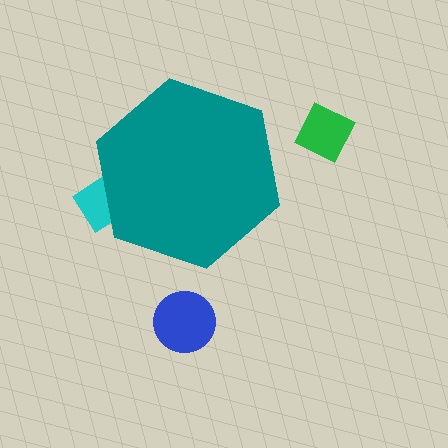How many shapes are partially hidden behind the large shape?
1 shape is partially hidden.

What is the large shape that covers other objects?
A teal hexagon.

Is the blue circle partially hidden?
No, the blue circle is fully visible.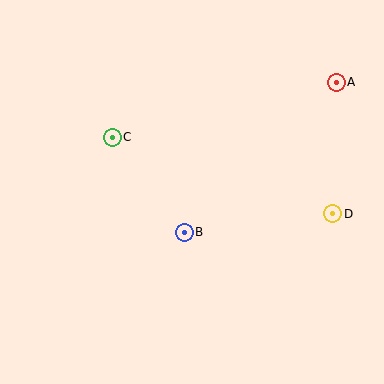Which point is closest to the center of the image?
Point B at (184, 232) is closest to the center.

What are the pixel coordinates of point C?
Point C is at (112, 137).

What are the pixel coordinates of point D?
Point D is at (333, 214).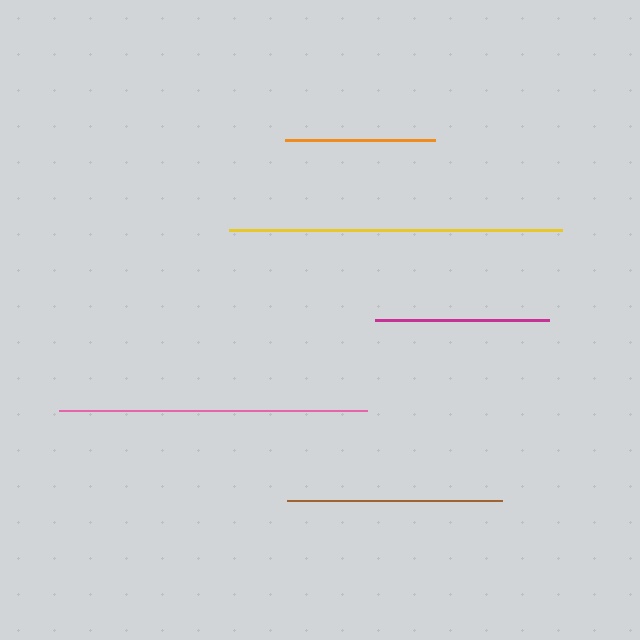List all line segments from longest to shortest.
From longest to shortest: yellow, pink, brown, magenta, orange.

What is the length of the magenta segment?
The magenta segment is approximately 174 pixels long.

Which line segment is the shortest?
The orange line is the shortest at approximately 151 pixels.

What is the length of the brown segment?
The brown segment is approximately 215 pixels long.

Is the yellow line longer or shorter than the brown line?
The yellow line is longer than the brown line.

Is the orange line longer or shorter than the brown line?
The brown line is longer than the orange line.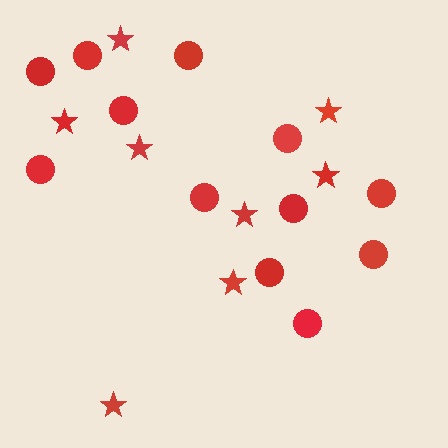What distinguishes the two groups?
There are 2 groups: one group of stars (8) and one group of circles (12).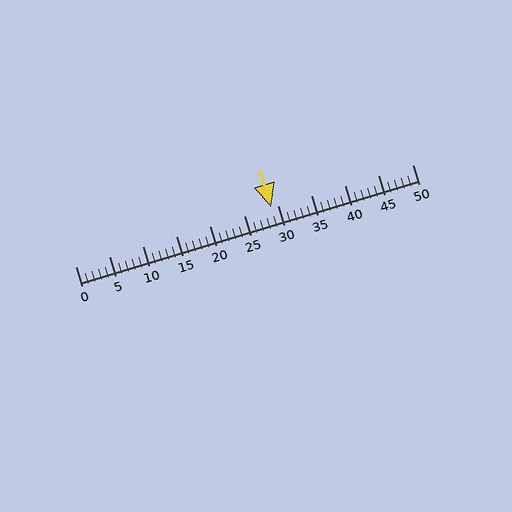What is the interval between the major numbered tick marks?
The major tick marks are spaced 5 units apart.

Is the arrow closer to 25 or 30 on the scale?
The arrow is closer to 30.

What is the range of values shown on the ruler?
The ruler shows values from 0 to 50.